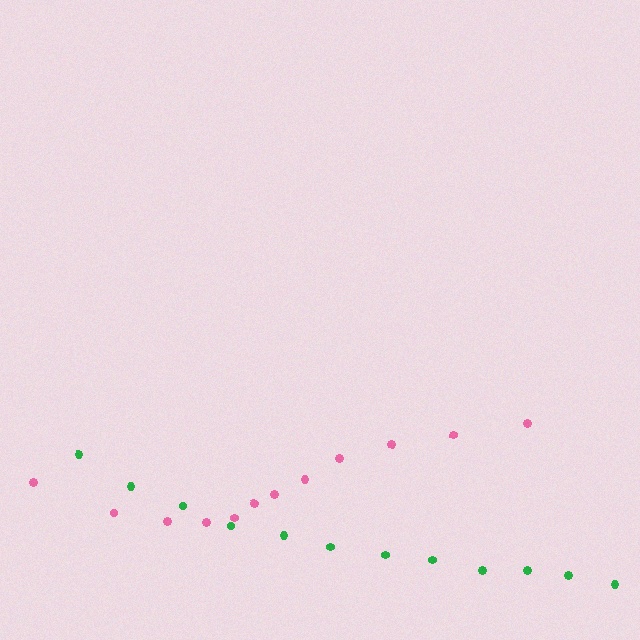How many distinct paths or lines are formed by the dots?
There are 2 distinct paths.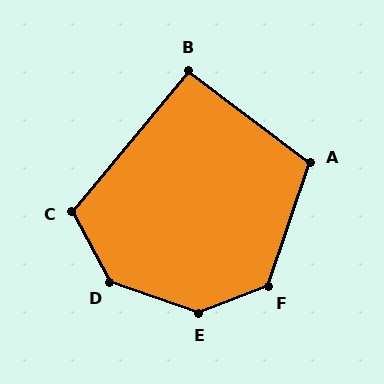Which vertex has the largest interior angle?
E, at approximately 139 degrees.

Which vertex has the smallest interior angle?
B, at approximately 92 degrees.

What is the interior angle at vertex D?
Approximately 138 degrees (obtuse).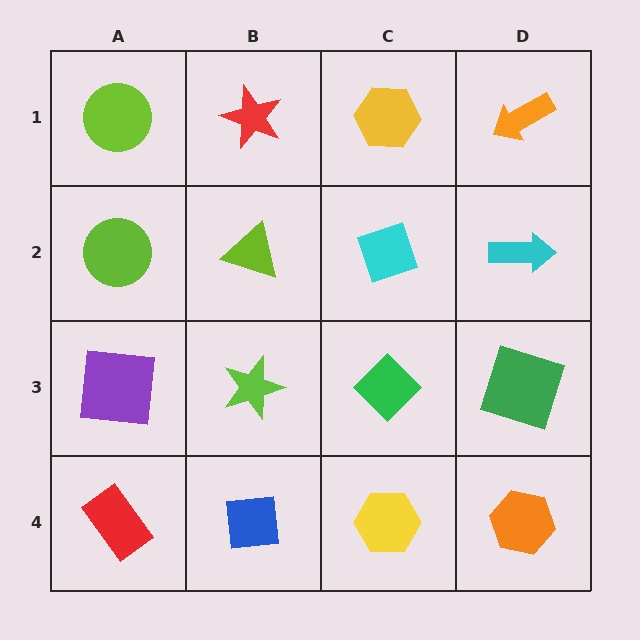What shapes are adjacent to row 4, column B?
A lime star (row 3, column B), a red rectangle (row 4, column A), a yellow hexagon (row 4, column C).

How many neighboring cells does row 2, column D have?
3.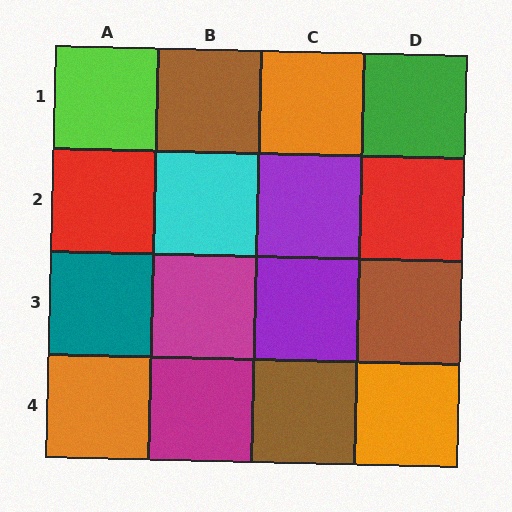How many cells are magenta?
2 cells are magenta.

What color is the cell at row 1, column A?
Lime.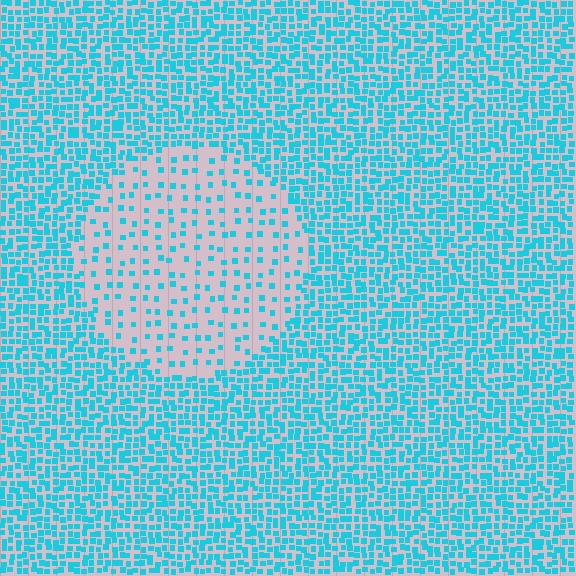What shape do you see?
I see a circle.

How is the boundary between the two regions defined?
The boundary is defined by a change in element density (approximately 3.0x ratio). All elements are the same color, size, and shape.